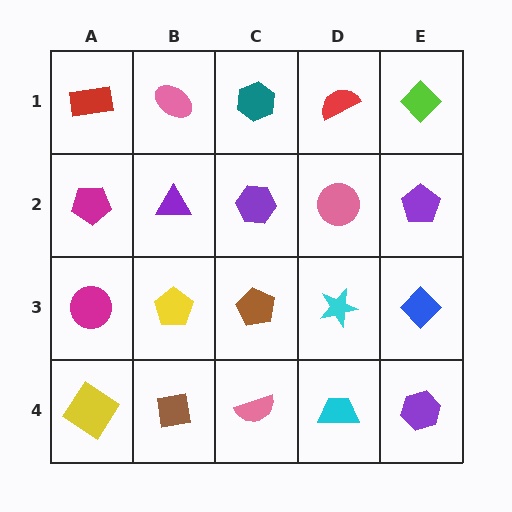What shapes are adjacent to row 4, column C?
A brown pentagon (row 3, column C), a brown square (row 4, column B), a cyan trapezoid (row 4, column D).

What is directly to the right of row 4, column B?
A pink semicircle.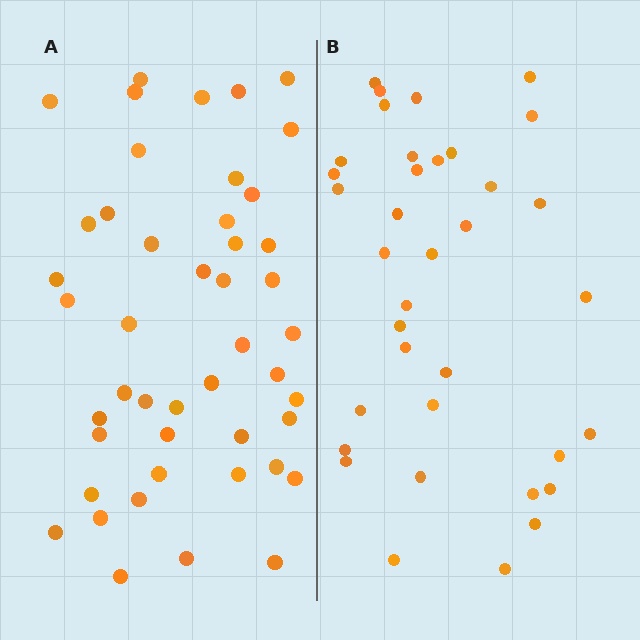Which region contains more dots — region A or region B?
Region A (the left region) has more dots.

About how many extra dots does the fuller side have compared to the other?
Region A has roughly 10 or so more dots than region B.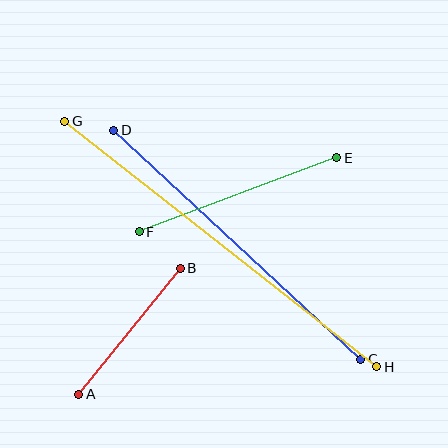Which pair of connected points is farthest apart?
Points G and H are farthest apart.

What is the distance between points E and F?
The distance is approximately 211 pixels.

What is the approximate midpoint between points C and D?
The midpoint is at approximately (237, 245) pixels.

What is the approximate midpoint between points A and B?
The midpoint is at approximately (129, 331) pixels.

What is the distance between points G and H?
The distance is approximately 397 pixels.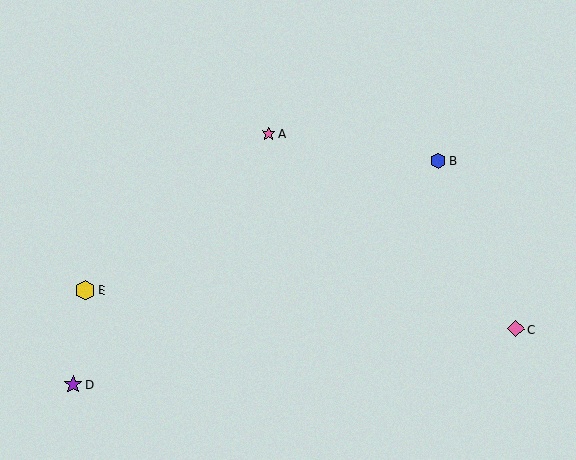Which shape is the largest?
The yellow hexagon (labeled E) is the largest.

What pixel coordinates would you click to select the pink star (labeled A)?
Click at (268, 134) to select the pink star A.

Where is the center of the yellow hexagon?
The center of the yellow hexagon is at (85, 290).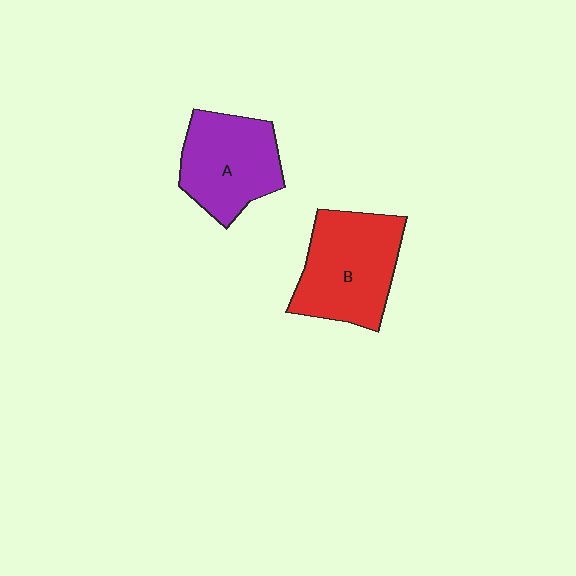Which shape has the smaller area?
Shape A (purple).